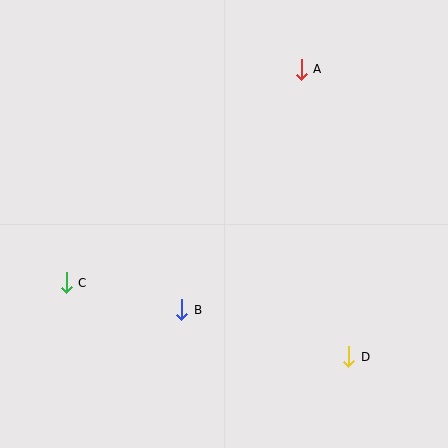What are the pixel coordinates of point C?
Point C is at (66, 283).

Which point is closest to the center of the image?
Point B at (182, 310) is closest to the center.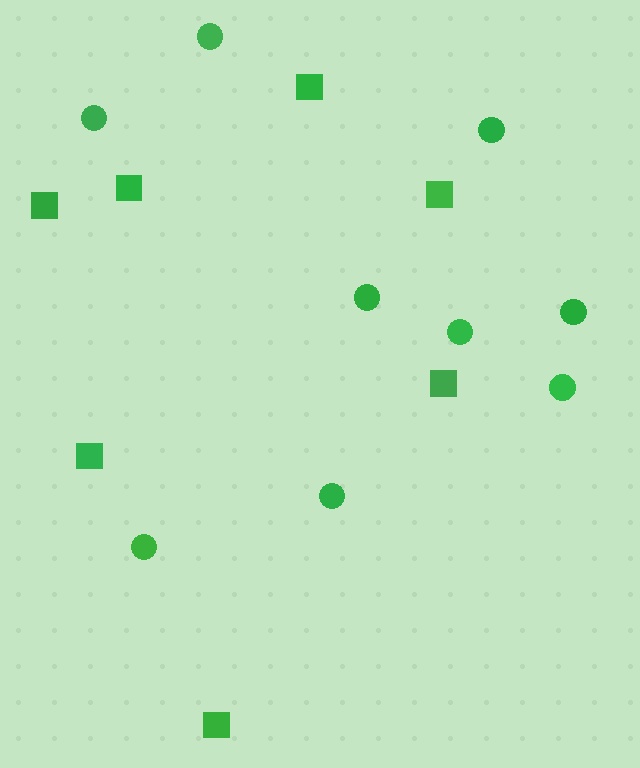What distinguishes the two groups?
There are 2 groups: one group of squares (7) and one group of circles (9).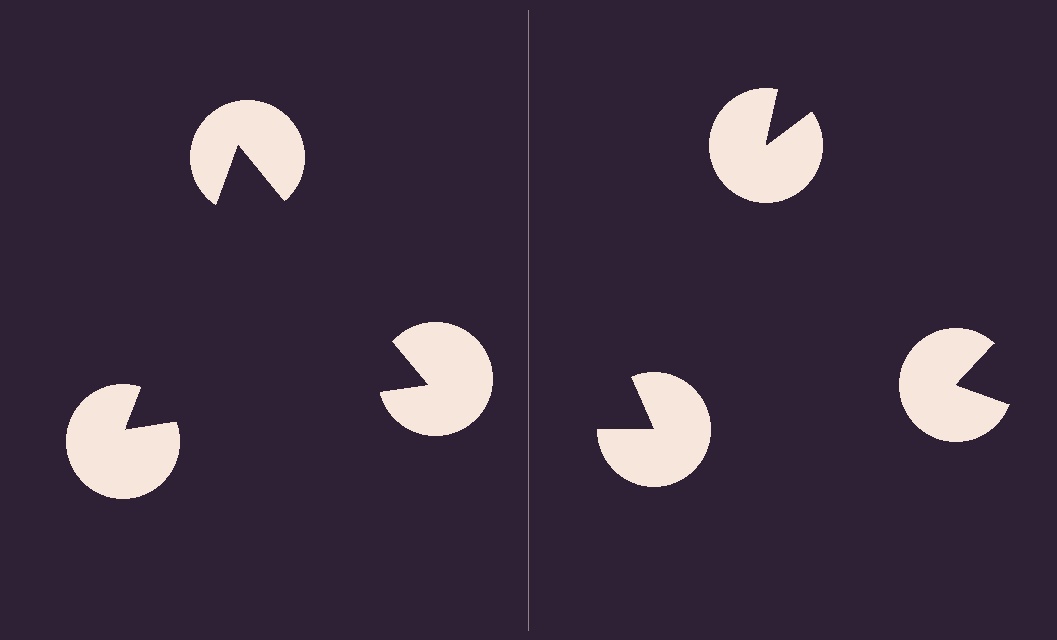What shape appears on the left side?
An illusory triangle.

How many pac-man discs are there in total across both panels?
6 — 3 on each side.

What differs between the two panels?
The pac-man discs are positioned identically on both sides; only the wedge orientations differ. On the left they align to a triangle; on the right they are misaligned.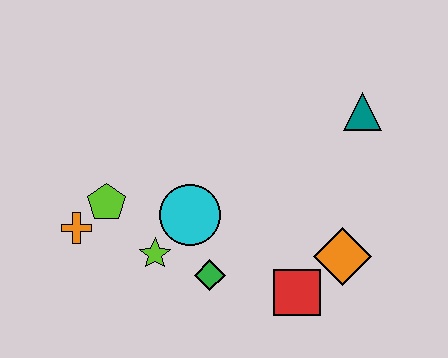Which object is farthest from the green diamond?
The teal triangle is farthest from the green diamond.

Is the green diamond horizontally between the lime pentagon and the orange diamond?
Yes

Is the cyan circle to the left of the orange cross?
No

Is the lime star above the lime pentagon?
No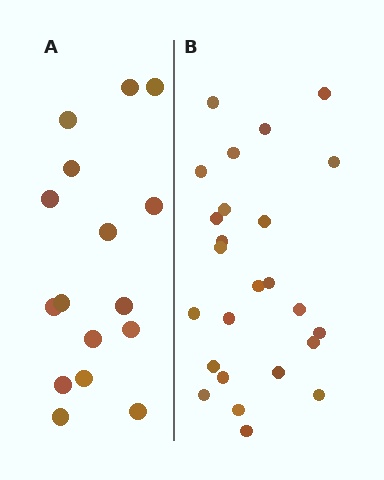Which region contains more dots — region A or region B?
Region B (the right region) has more dots.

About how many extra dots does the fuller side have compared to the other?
Region B has roughly 8 or so more dots than region A.